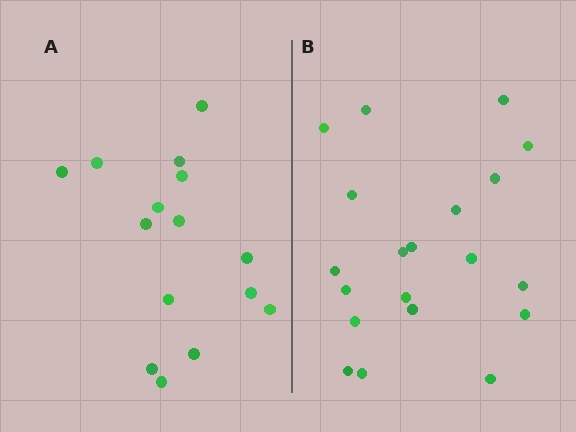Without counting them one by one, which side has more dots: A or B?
Region B (the right region) has more dots.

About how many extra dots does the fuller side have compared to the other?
Region B has about 5 more dots than region A.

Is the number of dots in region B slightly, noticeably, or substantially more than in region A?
Region B has noticeably more, but not dramatically so. The ratio is roughly 1.3 to 1.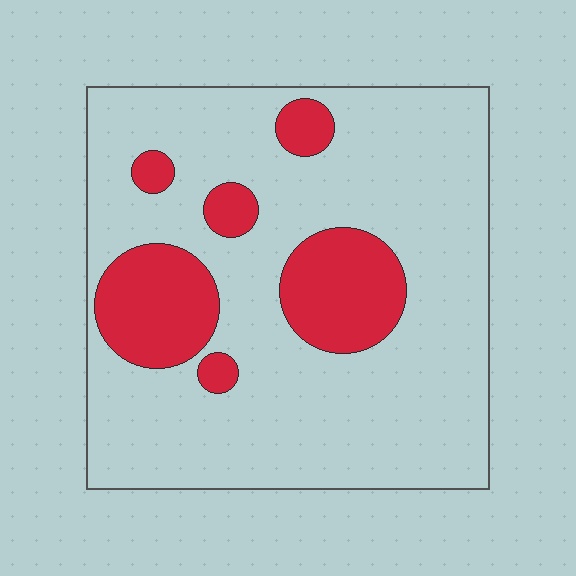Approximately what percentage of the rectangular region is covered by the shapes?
Approximately 20%.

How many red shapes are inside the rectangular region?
6.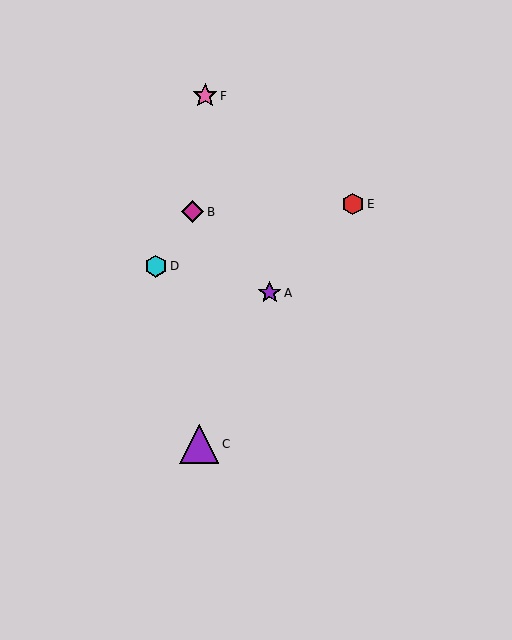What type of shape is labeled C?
Shape C is a purple triangle.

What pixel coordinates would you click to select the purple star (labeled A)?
Click at (270, 293) to select the purple star A.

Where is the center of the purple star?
The center of the purple star is at (270, 293).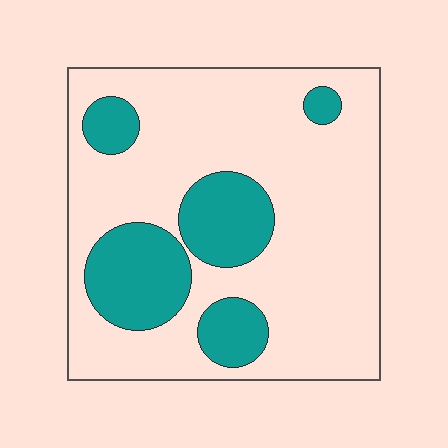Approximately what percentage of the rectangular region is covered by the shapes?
Approximately 25%.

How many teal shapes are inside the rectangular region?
5.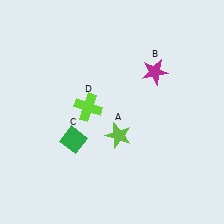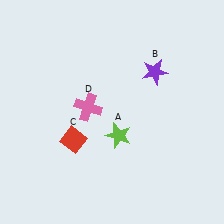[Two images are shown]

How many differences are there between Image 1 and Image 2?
There are 3 differences between the two images.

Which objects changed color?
B changed from magenta to purple. C changed from green to red. D changed from lime to pink.